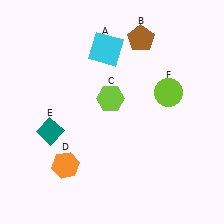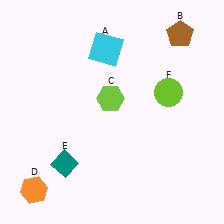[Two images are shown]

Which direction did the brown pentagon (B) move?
The brown pentagon (B) moved right.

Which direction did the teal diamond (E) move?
The teal diamond (E) moved down.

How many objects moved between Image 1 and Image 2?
3 objects moved between the two images.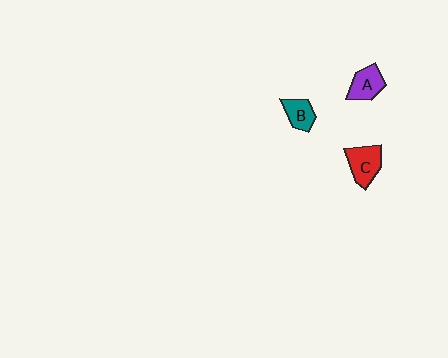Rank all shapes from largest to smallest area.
From largest to smallest: C (red), A (purple), B (teal).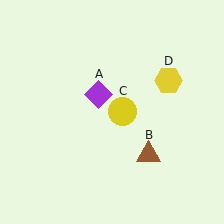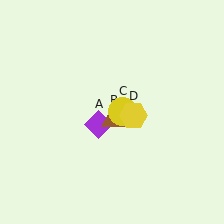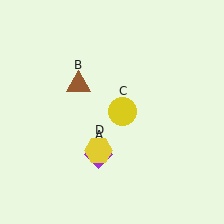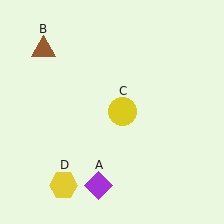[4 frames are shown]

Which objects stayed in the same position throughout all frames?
Yellow circle (object C) remained stationary.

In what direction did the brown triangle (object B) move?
The brown triangle (object B) moved up and to the left.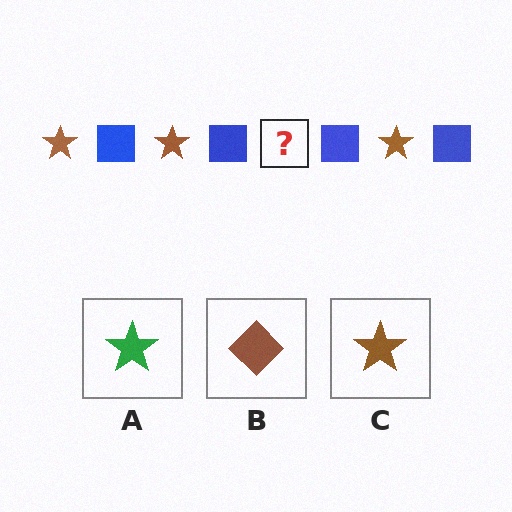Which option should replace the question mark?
Option C.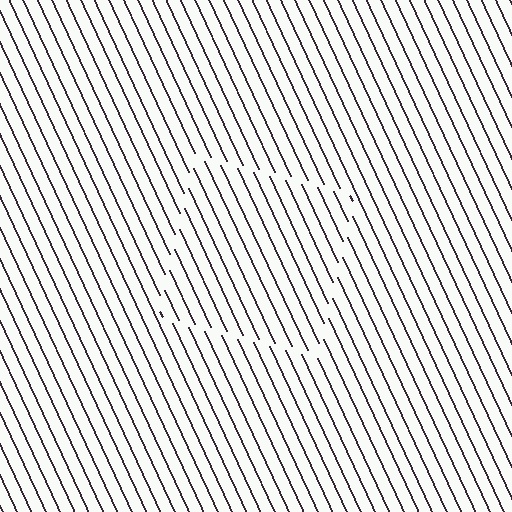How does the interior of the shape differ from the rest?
The interior of the shape contains the same grating, shifted by half a period — the contour is defined by the phase discontinuity where line-ends from the inner and outer gratings abut.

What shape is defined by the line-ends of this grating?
An illusory square. The interior of the shape contains the same grating, shifted by half a period — the contour is defined by the phase discontinuity where line-ends from the inner and outer gratings abut.